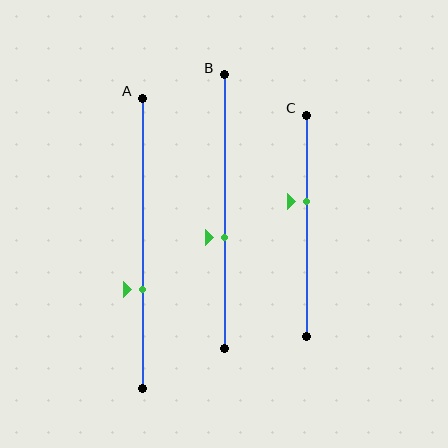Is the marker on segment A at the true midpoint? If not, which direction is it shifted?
No, the marker on segment A is shifted downward by about 16% of the segment length.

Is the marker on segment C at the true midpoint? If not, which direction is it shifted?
No, the marker on segment C is shifted upward by about 11% of the segment length.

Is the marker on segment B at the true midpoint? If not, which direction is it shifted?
No, the marker on segment B is shifted downward by about 10% of the segment length.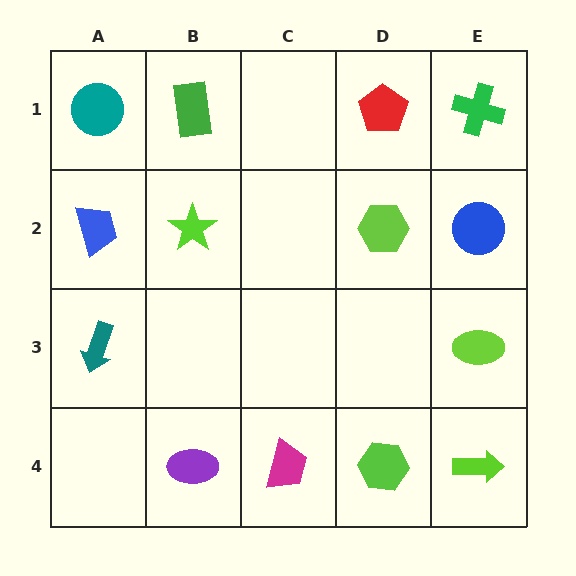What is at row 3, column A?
A teal arrow.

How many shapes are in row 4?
4 shapes.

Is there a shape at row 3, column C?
No, that cell is empty.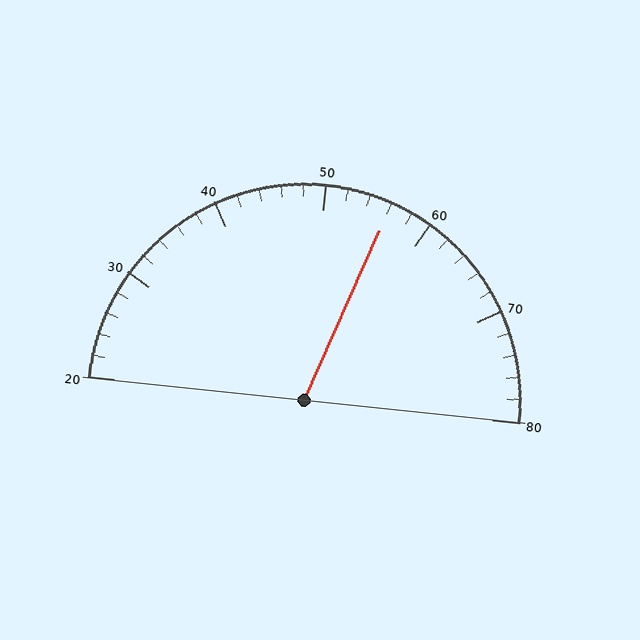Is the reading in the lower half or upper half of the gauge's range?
The reading is in the upper half of the range (20 to 80).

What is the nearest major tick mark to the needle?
The nearest major tick mark is 60.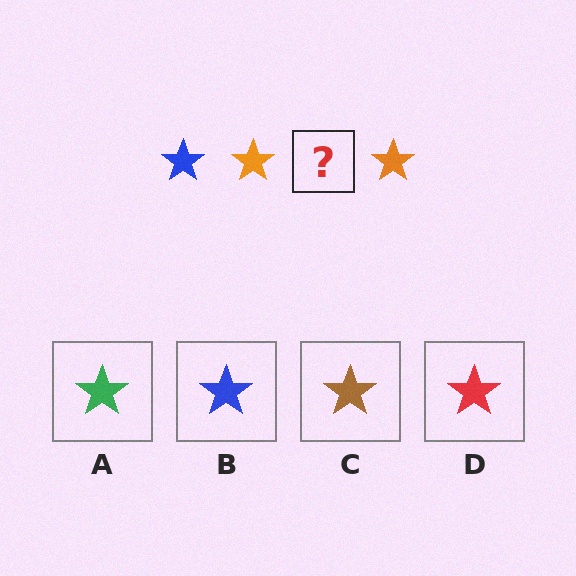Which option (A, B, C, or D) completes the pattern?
B.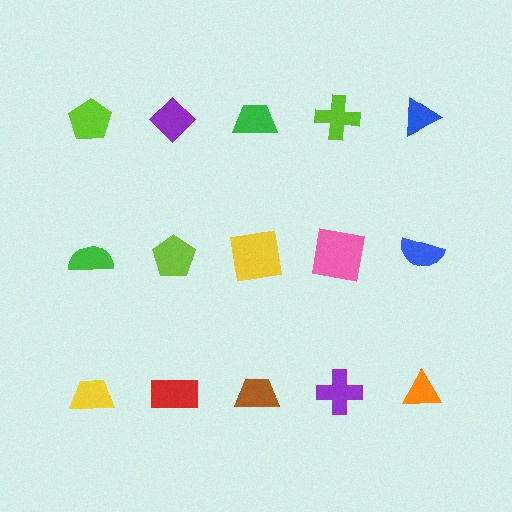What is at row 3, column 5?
An orange triangle.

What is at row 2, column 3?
A yellow square.